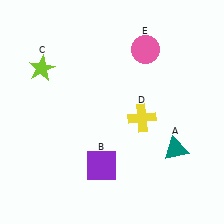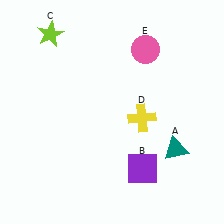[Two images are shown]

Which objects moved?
The objects that moved are: the purple square (B), the lime star (C).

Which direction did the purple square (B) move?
The purple square (B) moved right.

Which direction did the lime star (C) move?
The lime star (C) moved up.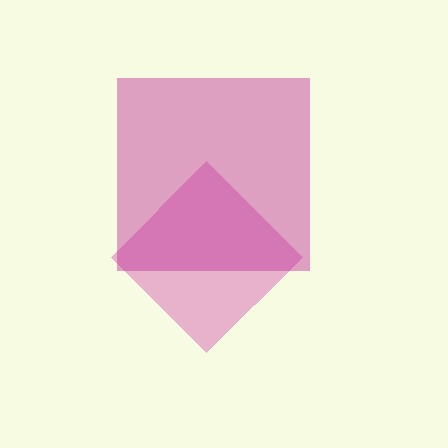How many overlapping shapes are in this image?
There are 2 overlapping shapes in the image.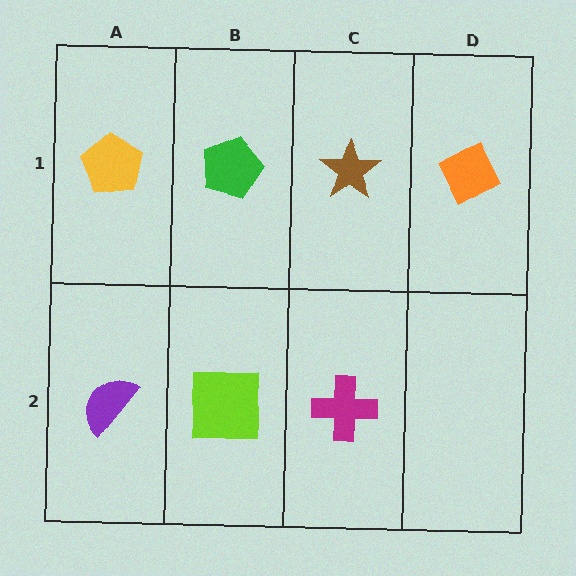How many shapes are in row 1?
4 shapes.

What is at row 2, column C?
A magenta cross.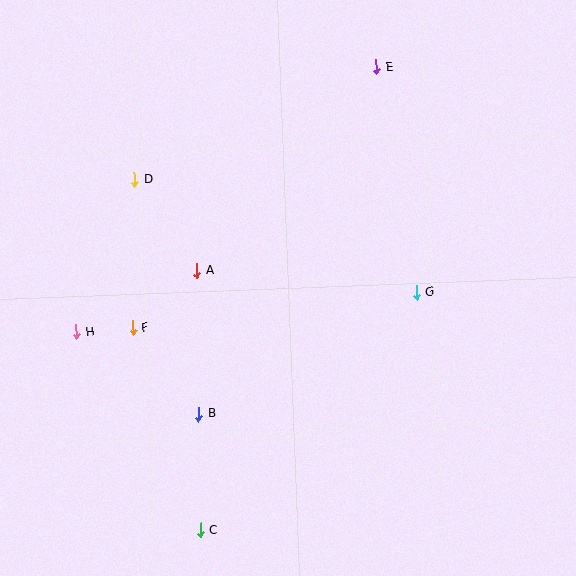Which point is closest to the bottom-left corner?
Point C is closest to the bottom-left corner.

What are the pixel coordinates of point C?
Point C is at (201, 530).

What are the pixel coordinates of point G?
Point G is at (416, 293).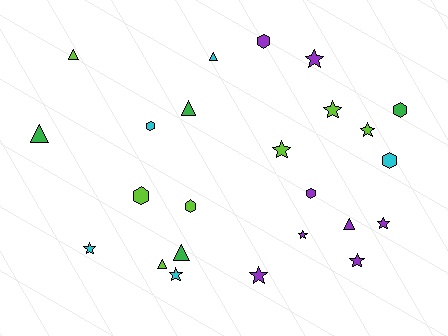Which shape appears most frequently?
Star, with 10 objects.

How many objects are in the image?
There are 24 objects.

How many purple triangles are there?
There is 1 purple triangle.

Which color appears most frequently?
Purple, with 8 objects.